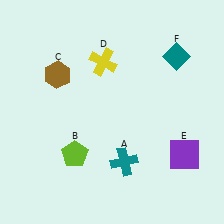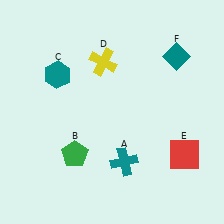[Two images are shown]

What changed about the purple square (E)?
In Image 1, E is purple. In Image 2, it changed to red.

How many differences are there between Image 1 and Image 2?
There are 3 differences between the two images.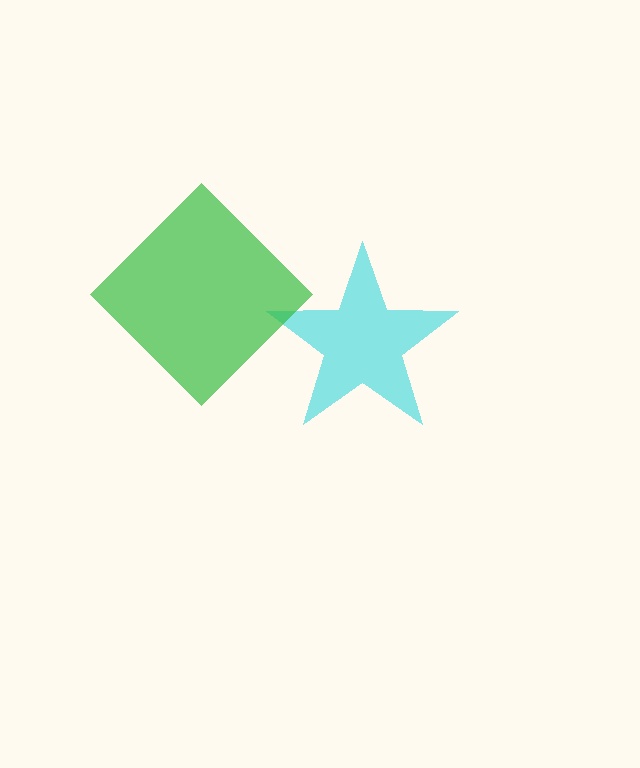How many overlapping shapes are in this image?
There are 2 overlapping shapes in the image.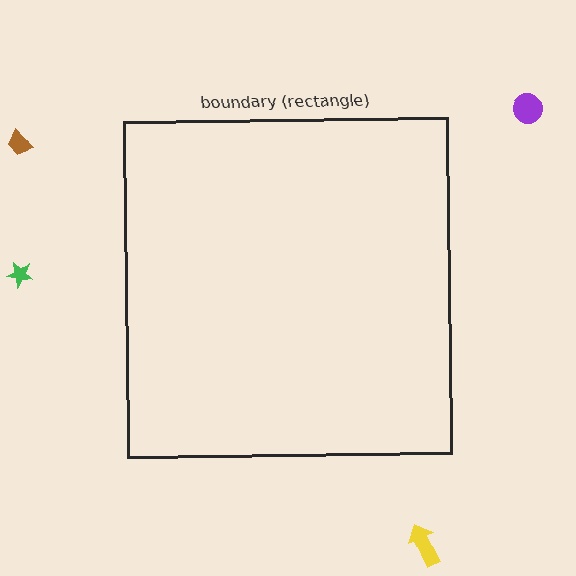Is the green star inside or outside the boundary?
Outside.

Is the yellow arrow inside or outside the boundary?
Outside.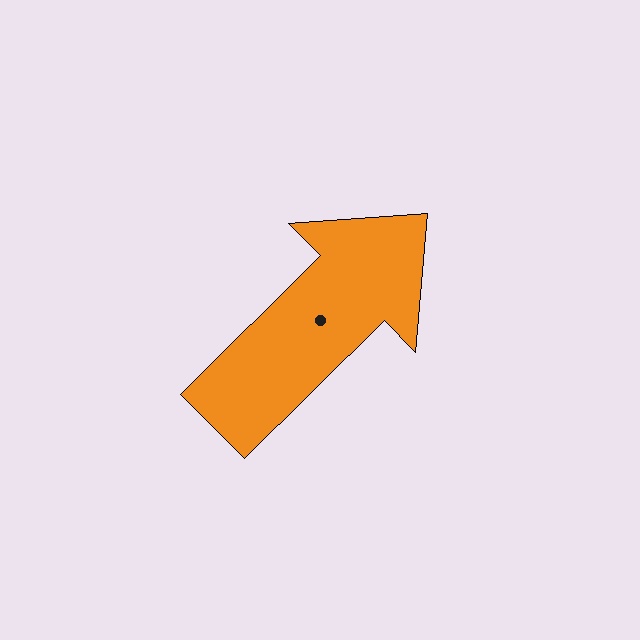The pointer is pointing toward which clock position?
Roughly 2 o'clock.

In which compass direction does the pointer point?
Northeast.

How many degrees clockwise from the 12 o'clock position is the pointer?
Approximately 45 degrees.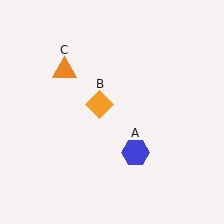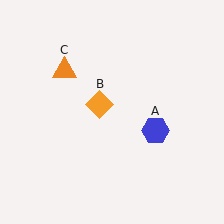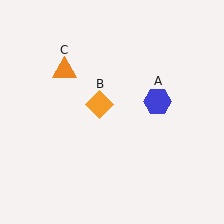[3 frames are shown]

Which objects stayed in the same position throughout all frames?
Orange diamond (object B) and orange triangle (object C) remained stationary.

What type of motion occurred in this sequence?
The blue hexagon (object A) rotated counterclockwise around the center of the scene.